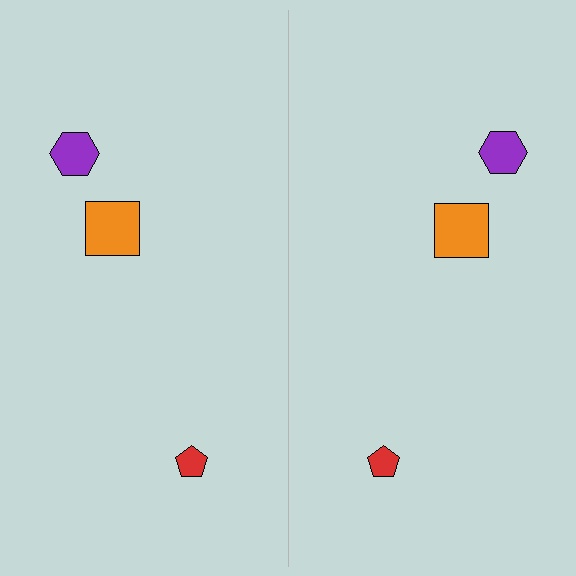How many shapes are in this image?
There are 6 shapes in this image.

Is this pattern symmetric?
Yes, this pattern has bilateral (reflection) symmetry.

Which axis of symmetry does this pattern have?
The pattern has a vertical axis of symmetry running through the center of the image.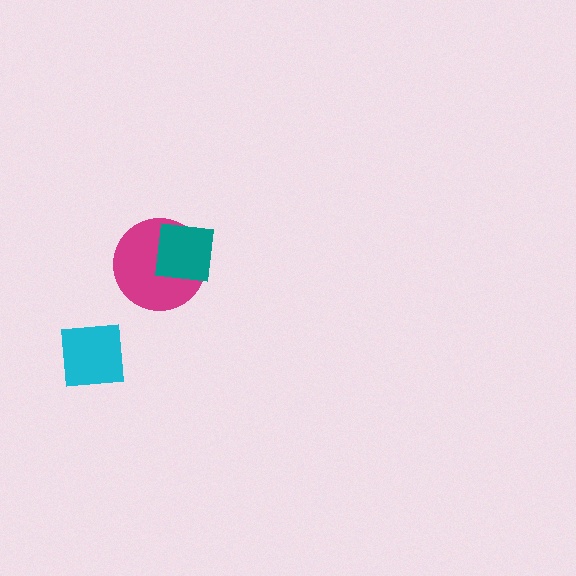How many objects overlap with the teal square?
1 object overlaps with the teal square.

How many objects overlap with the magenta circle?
1 object overlaps with the magenta circle.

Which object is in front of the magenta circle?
The teal square is in front of the magenta circle.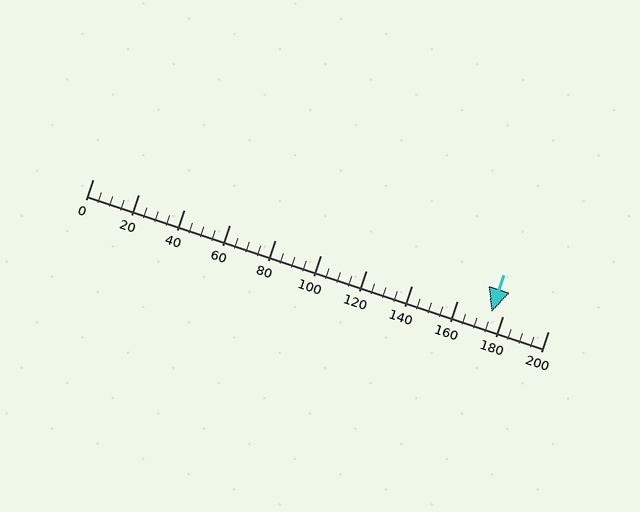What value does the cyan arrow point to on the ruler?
The cyan arrow points to approximately 175.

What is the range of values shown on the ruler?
The ruler shows values from 0 to 200.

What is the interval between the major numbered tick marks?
The major tick marks are spaced 20 units apart.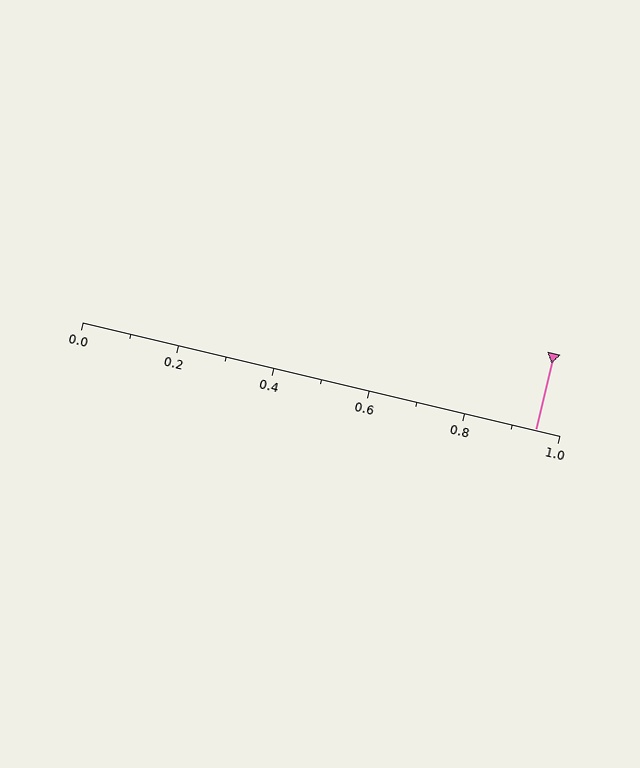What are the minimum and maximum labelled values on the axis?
The axis runs from 0.0 to 1.0.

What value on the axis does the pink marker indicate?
The marker indicates approximately 0.95.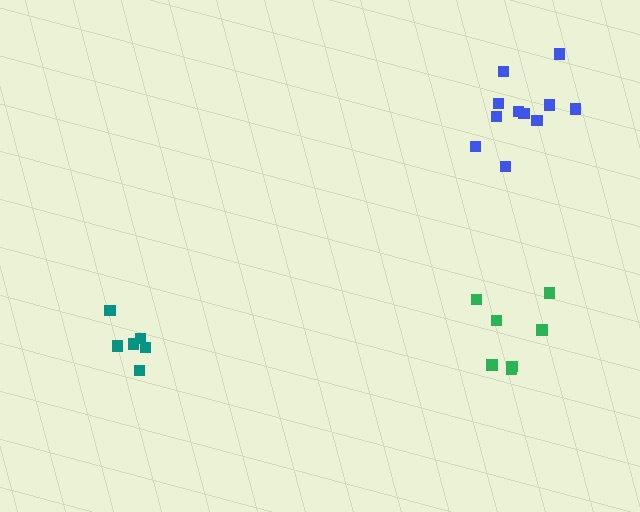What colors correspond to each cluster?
The clusters are colored: green, teal, blue.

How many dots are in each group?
Group 1: 7 dots, Group 2: 6 dots, Group 3: 11 dots (24 total).